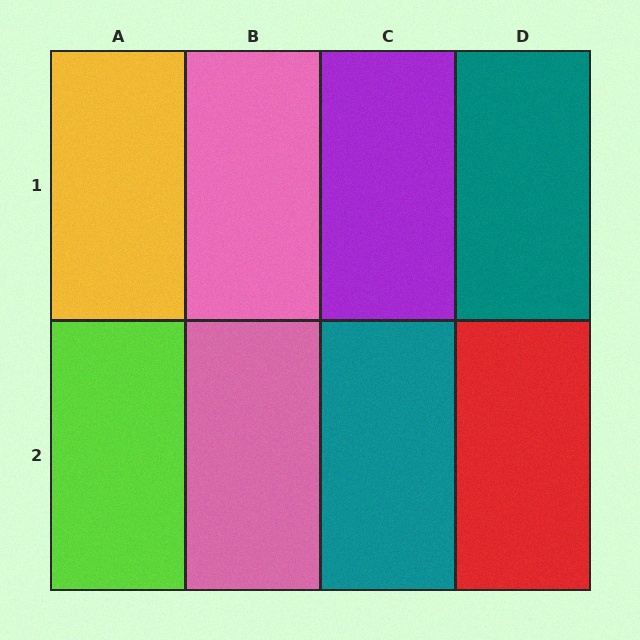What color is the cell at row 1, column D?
Teal.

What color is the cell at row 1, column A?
Yellow.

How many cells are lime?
1 cell is lime.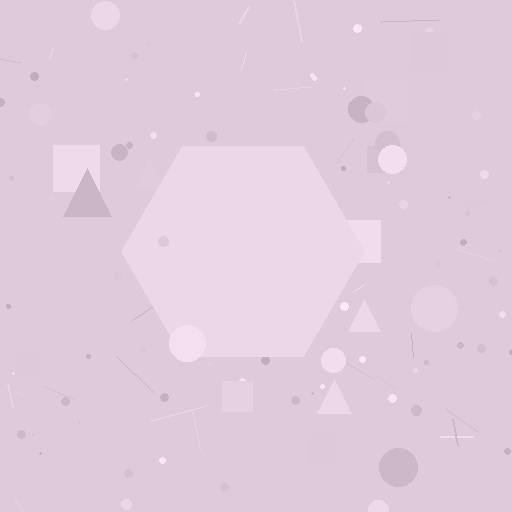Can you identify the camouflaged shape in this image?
The camouflaged shape is a hexagon.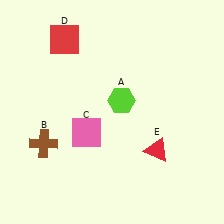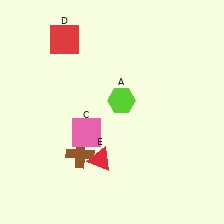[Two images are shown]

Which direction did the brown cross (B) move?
The brown cross (B) moved right.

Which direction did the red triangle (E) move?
The red triangle (E) moved left.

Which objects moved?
The objects that moved are: the brown cross (B), the red triangle (E).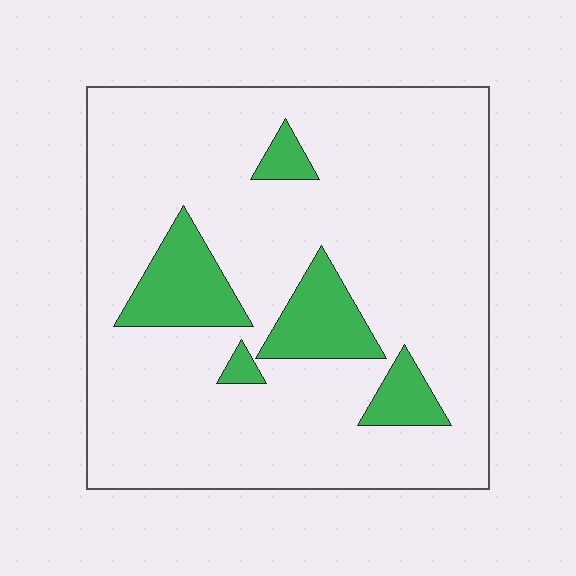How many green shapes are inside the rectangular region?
5.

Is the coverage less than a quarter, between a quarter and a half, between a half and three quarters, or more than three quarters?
Less than a quarter.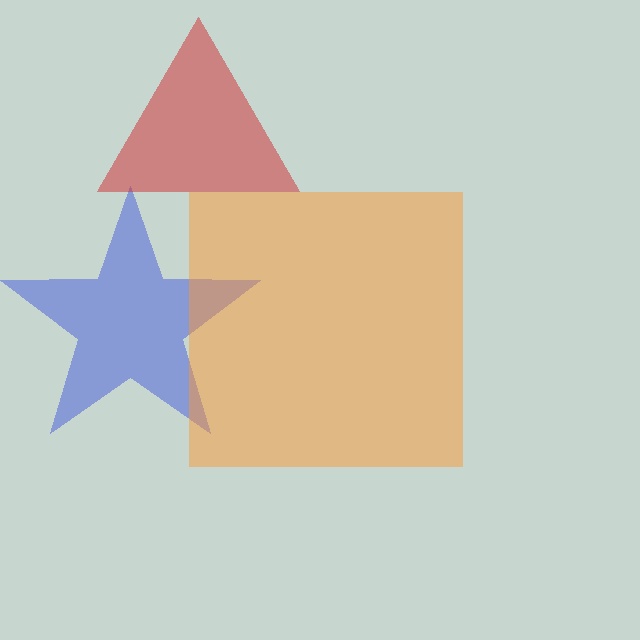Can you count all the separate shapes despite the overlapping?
Yes, there are 3 separate shapes.